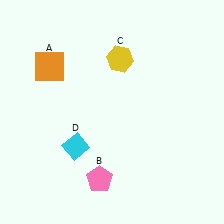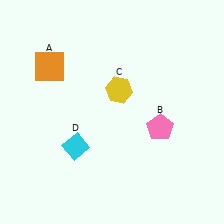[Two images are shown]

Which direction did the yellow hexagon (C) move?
The yellow hexagon (C) moved down.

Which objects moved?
The objects that moved are: the pink pentagon (B), the yellow hexagon (C).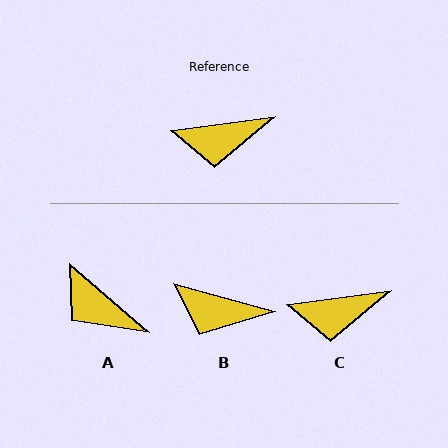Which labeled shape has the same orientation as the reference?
C.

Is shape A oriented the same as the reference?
No, it is off by about 48 degrees.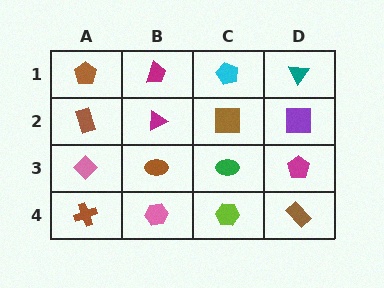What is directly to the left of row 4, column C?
A pink hexagon.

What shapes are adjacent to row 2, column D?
A teal triangle (row 1, column D), a magenta pentagon (row 3, column D), a brown square (row 2, column C).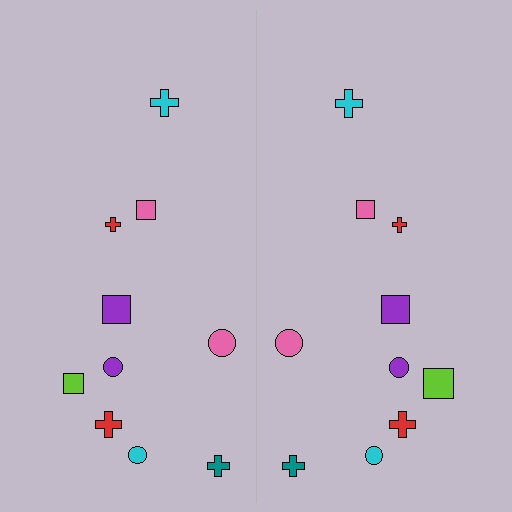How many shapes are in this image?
There are 20 shapes in this image.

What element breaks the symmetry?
The lime square on the right side has a different size than its mirror counterpart.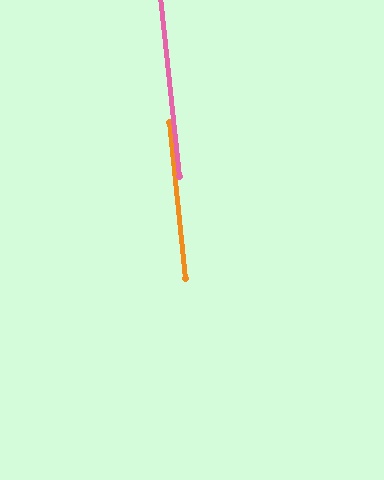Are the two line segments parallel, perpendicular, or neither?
Parallel — their directions differ by only 0.2°.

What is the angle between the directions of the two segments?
Approximately 0 degrees.